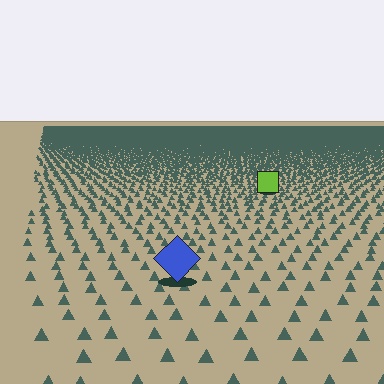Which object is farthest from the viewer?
The lime square is farthest from the viewer. It appears smaller and the ground texture around it is denser.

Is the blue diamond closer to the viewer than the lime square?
Yes. The blue diamond is closer — you can tell from the texture gradient: the ground texture is coarser near it.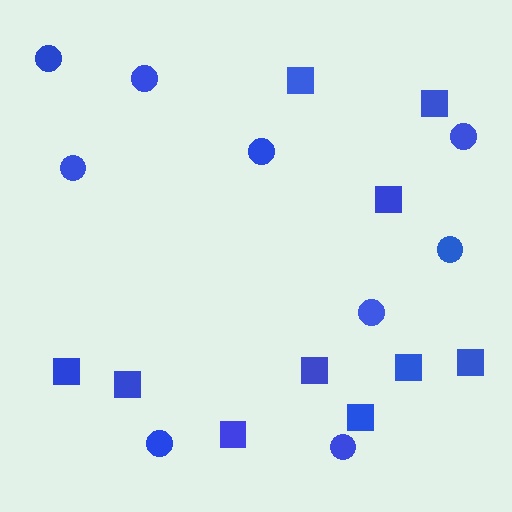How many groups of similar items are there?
There are 2 groups: one group of circles (9) and one group of squares (10).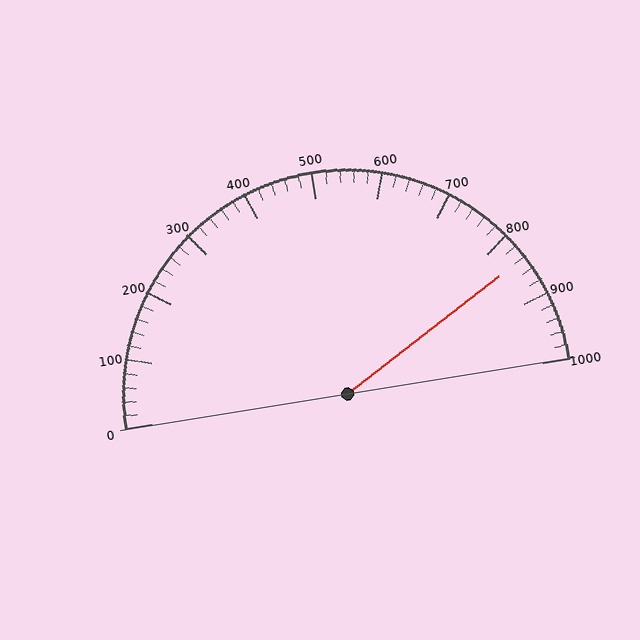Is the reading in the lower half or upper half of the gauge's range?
The reading is in the upper half of the range (0 to 1000).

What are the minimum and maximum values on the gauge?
The gauge ranges from 0 to 1000.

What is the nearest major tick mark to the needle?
The nearest major tick mark is 800.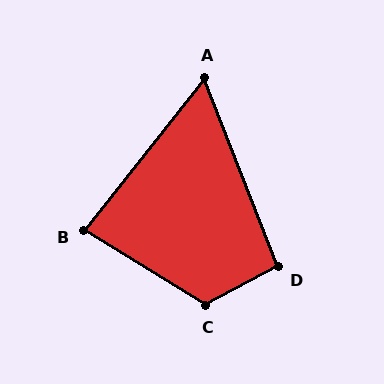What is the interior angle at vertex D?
Approximately 96 degrees (obtuse).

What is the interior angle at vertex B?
Approximately 84 degrees (acute).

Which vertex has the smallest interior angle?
A, at approximately 60 degrees.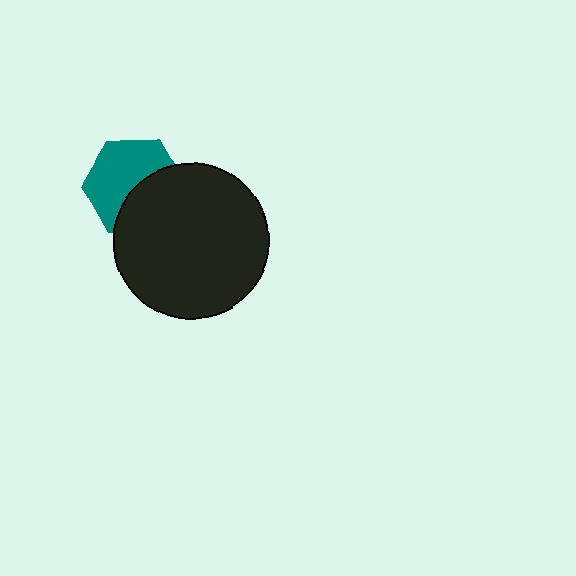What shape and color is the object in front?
The object in front is a black circle.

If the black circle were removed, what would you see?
You would see the complete teal hexagon.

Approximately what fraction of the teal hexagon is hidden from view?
Roughly 42% of the teal hexagon is hidden behind the black circle.